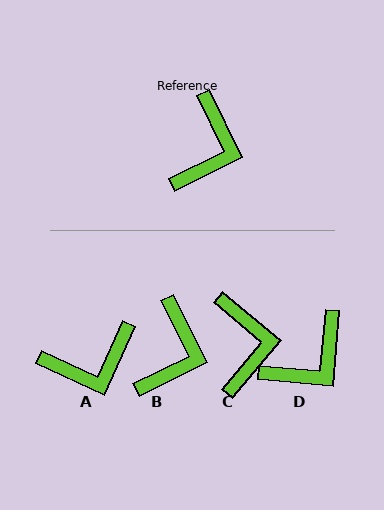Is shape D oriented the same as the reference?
No, it is off by about 31 degrees.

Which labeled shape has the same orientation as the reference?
B.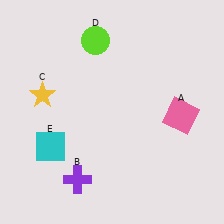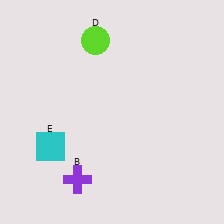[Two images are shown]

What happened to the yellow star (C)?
The yellow star (C) was removed in Image 2. It was in the top-left area of Image 1.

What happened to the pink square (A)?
The pink square (A) was removed in Image 2. It was in the bottom-right area of Image 1.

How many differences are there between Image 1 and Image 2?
There are 2 differences between the two images.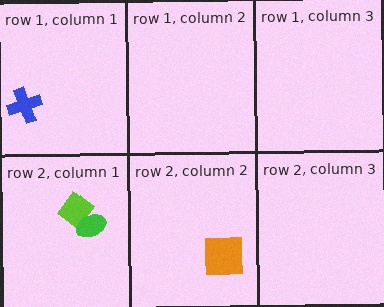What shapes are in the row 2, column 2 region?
The orange square.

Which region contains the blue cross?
The row 1, column 1 region.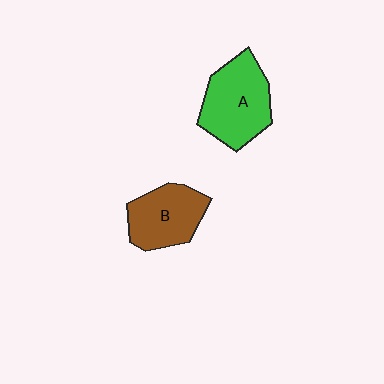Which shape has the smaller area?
Shape B (brown).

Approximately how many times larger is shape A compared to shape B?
Approximately 1.2 times.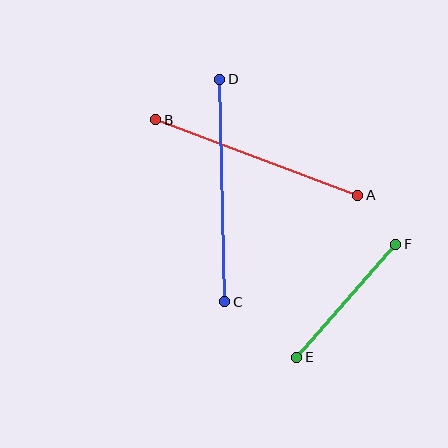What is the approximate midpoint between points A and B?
The midpoint is at approximately (257, 158) pixels.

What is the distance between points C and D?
The distance is approximately 222 pixels.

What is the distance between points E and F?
The distance is approximately 150 pixels.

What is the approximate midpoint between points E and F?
The midpoint is at approximately (346, 301) pixels.